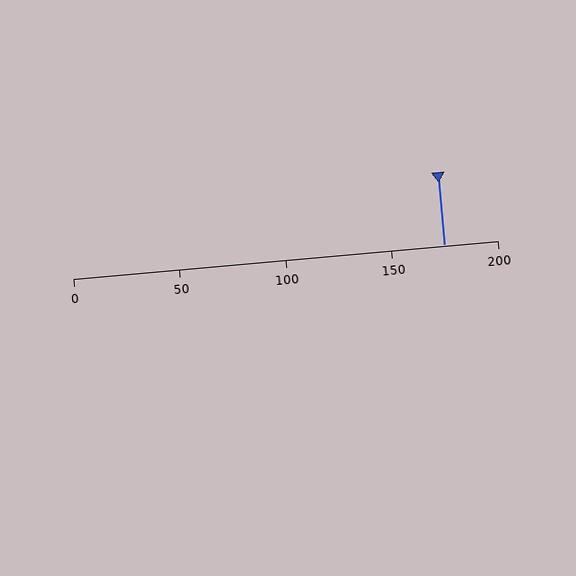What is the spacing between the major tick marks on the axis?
The major ticks are spaced 50 apart.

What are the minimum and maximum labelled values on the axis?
The axis runs from 0 to 200.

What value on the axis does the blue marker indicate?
The marker indicates approximately 175.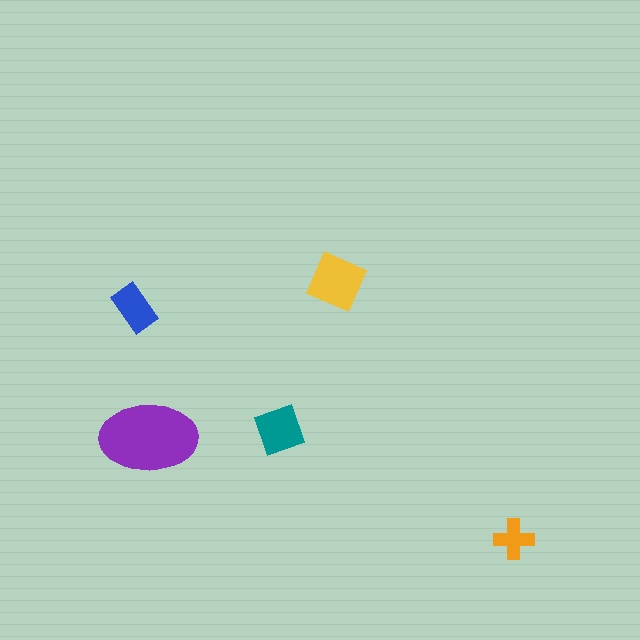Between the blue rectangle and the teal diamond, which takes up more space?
The teal diamond.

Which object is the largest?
The purple ellipse.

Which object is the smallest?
The orange cross.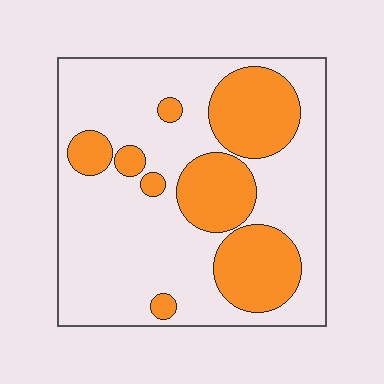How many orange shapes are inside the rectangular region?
8.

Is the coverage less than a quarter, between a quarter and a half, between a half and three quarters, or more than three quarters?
Between a quarter and a half.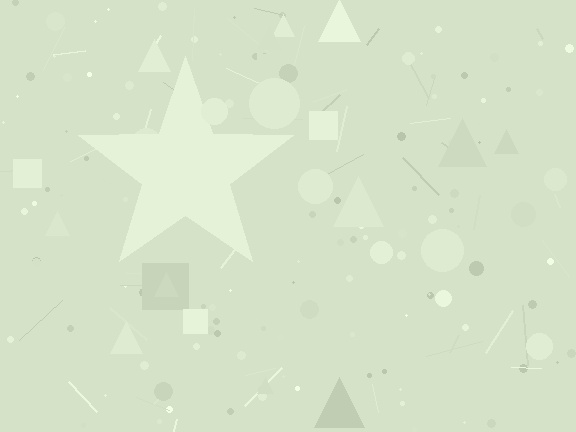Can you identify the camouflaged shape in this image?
The camouflaged shape is a star.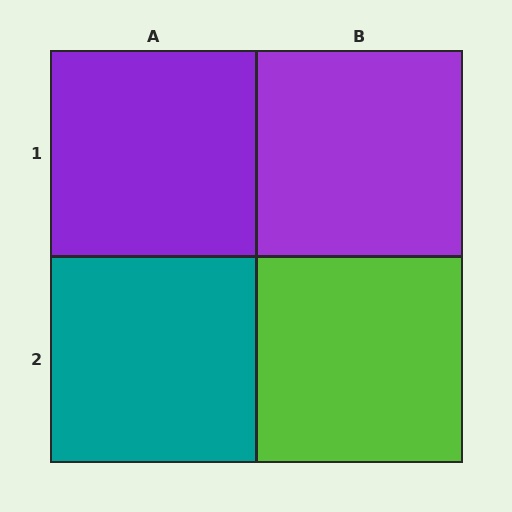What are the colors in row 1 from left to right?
Purple, purple.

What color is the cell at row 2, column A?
Teal.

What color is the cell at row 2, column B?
Lime.